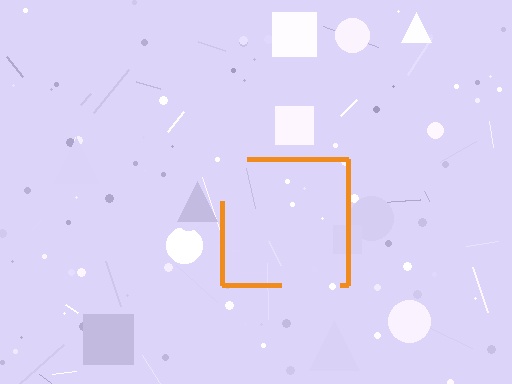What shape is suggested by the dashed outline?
The dashed outline suggests a square.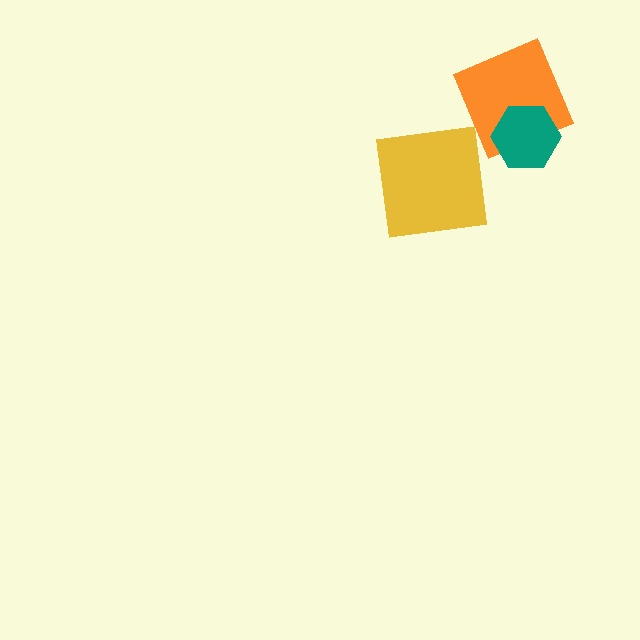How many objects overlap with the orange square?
1 object overlaps with the orange square.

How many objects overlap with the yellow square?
0 objects overlap with the yellow square.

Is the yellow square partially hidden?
No, no other shape covers it.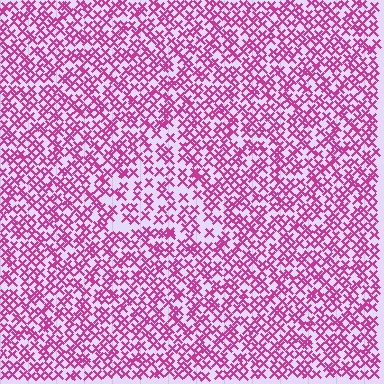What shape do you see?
I see a triangle.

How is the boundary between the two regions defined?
The boundary is defined by a change in element density (approximately 1.6x ratio). All elements are the same color, size, and shape.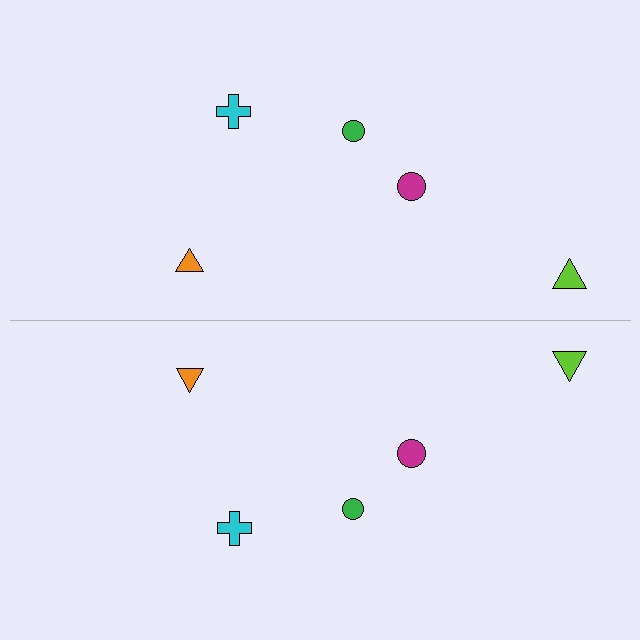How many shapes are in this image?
There are 10 shapes in this image.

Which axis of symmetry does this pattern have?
The pattern has a horizontal axis of symmetry running through the center of the image.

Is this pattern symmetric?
Yes, this pattern has bilateral (reflection) symmetry.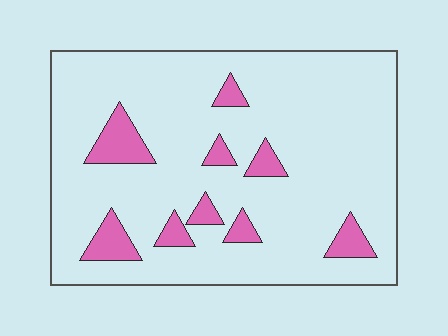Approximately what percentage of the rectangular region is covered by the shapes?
Approximately 10%.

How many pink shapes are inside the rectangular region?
9.